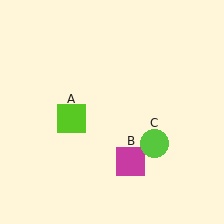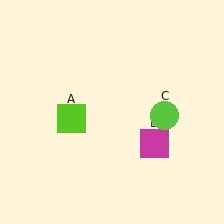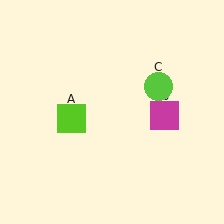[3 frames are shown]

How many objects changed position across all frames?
2 objects changed position: magenta square (object B), lime circle (object C).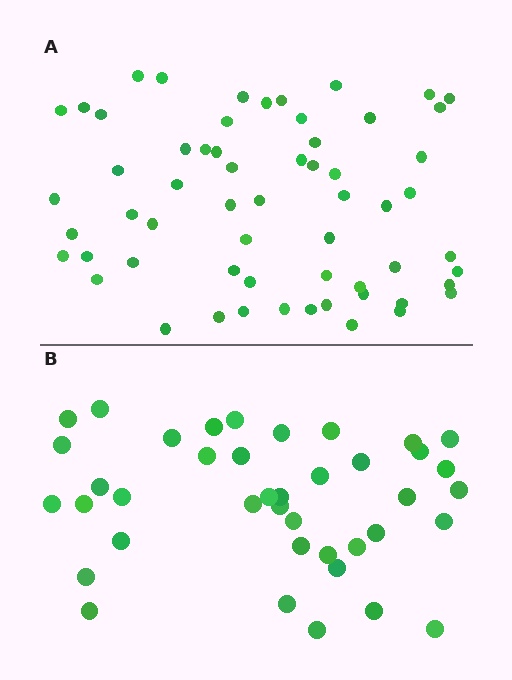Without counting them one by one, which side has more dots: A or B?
Region A (the top region) has more dots.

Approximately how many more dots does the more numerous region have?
Region A has approximately 20 more dots than region B.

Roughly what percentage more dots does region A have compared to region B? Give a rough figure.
About 50% more.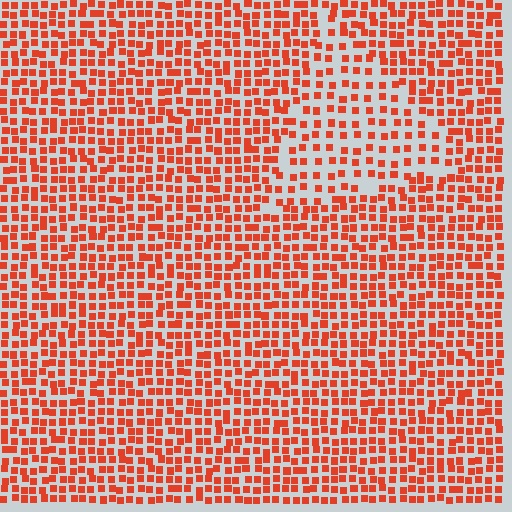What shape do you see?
I see a triangle.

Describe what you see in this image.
The image contains small red elements arranged at two different densities. A triangle-shaped region is visible where the elements are less densely packed than the surrounding area.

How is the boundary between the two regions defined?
The boundary is defined by a change in element density (approximately 1.8x ratio). All elements are the same color, size, and shape.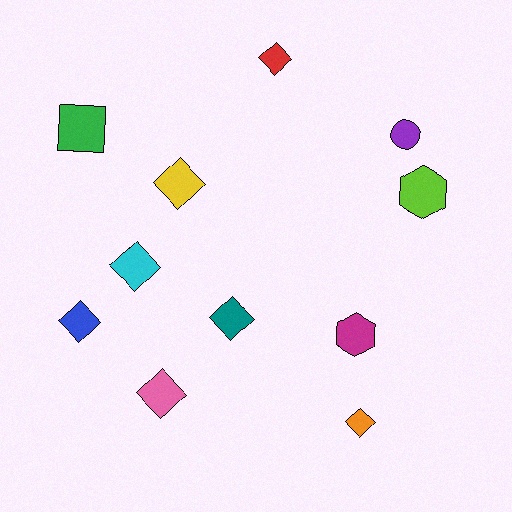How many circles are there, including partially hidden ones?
There is 1 circle.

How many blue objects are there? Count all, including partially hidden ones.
There is 1 blue object.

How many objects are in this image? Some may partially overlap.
There are 11 objects.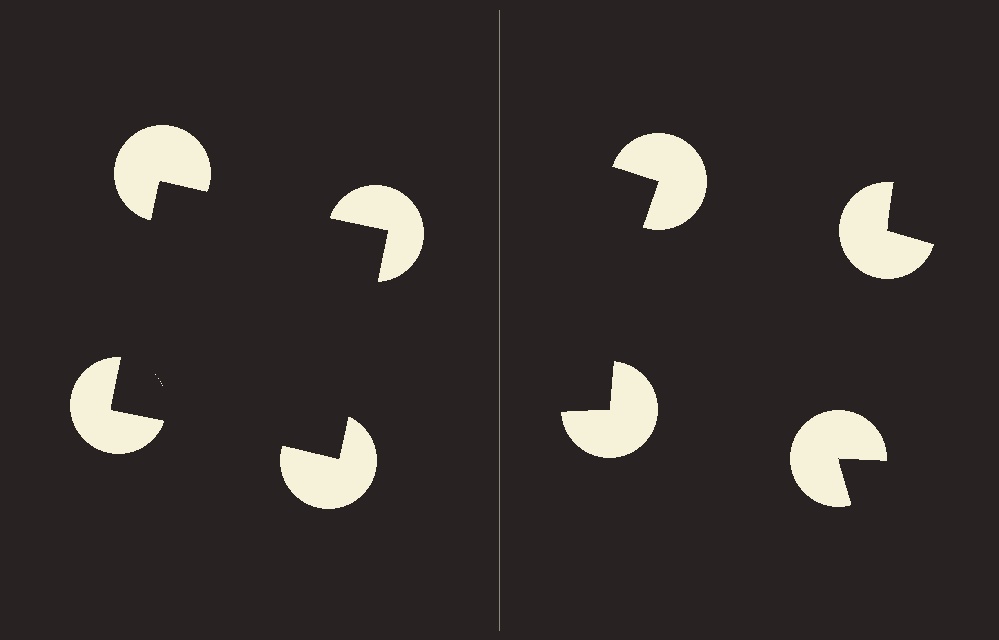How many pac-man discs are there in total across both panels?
8 — 4 on each side.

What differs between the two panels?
The pac-man discs are positioned identically on both sides; only the wedge orientations differ. On the left they align to a square; on the right they are misaligned.